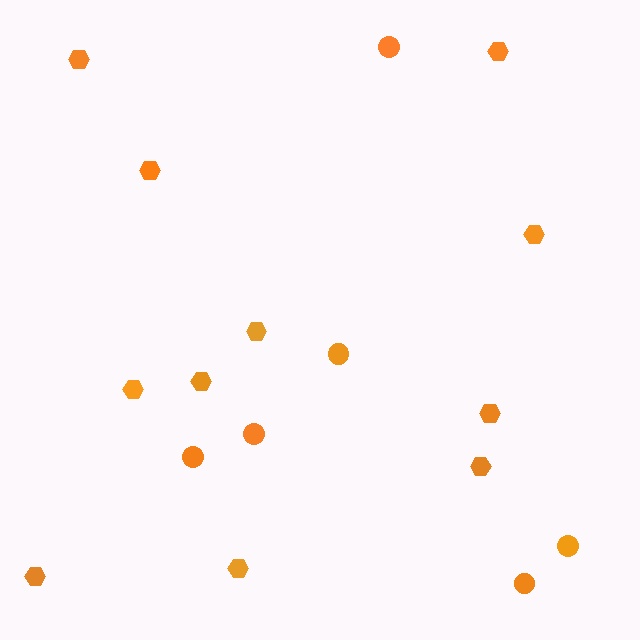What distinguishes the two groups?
There are 2 groups: one group of hexagons (11) and one group of circles (6).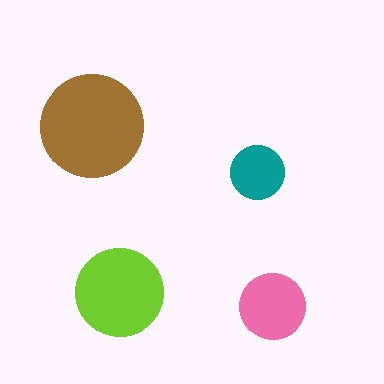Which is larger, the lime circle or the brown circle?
The brown one.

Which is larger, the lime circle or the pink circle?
The lime one.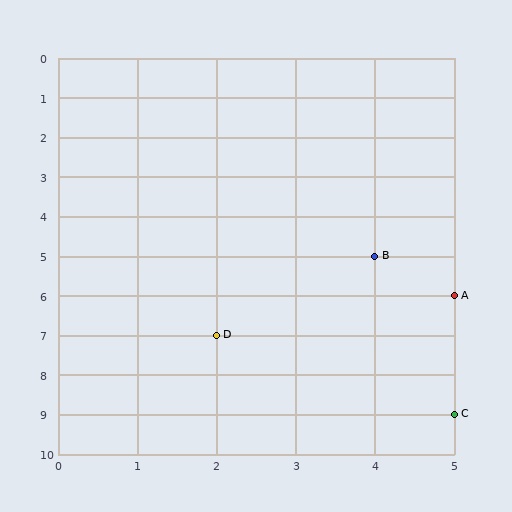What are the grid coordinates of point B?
Point B is at grid coordinates (4, 5).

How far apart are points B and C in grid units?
Points B and C are 1 column and 4 rows apart (about 4.1 grid units diagonally).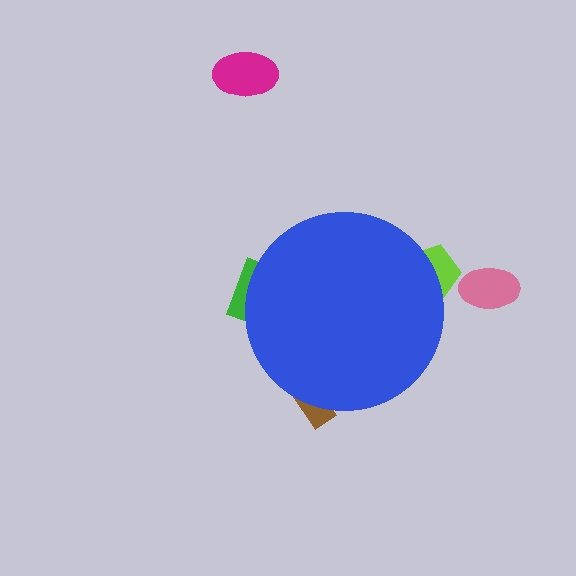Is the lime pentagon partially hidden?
Yes, the lime pentagon is partially hidden behind the blue circle.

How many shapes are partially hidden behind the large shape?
3 shapes are partially hidden.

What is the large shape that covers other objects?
A blue circle.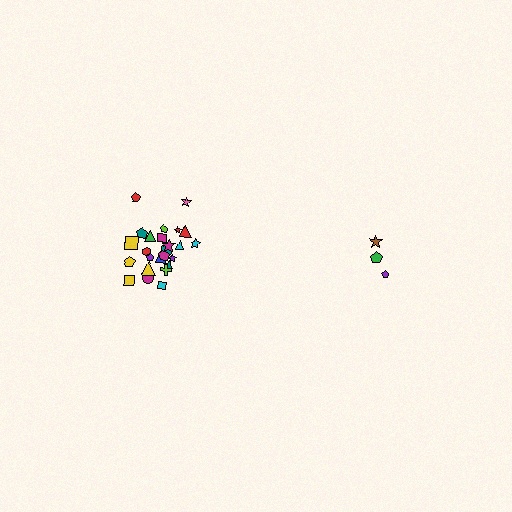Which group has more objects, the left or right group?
The left group.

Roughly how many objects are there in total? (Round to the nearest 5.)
Roughly 30 objects in total.